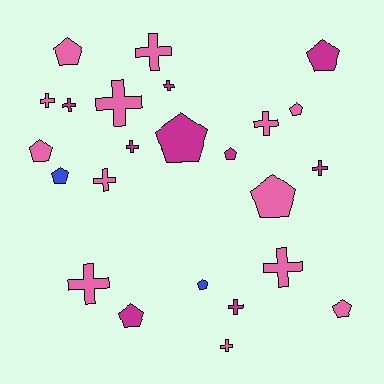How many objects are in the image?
There are 24 objects.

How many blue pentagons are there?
There are 2 blue pentagons.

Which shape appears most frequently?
Cross, with 13 objects.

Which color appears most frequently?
Pink, with 13 objects.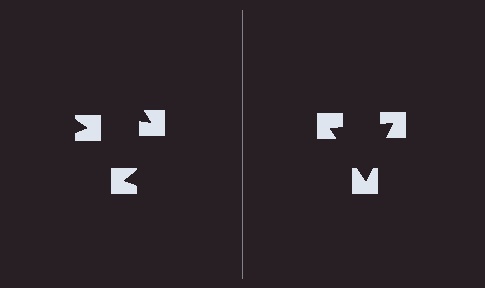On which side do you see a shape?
An illusory triangle appears on the right side. On the left side the wedge cuts are rotated, so no coherent shape forms.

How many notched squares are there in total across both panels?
6 — 3 on each side.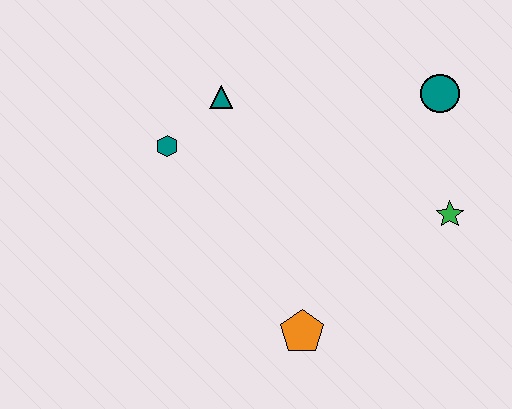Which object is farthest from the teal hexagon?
The green star is farthest from the teal hexagon.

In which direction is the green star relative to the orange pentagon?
The green star is to the right of the orange pentagon.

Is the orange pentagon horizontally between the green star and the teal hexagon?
Yes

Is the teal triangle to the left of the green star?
Yes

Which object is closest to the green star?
The teal circle is closest to the green star.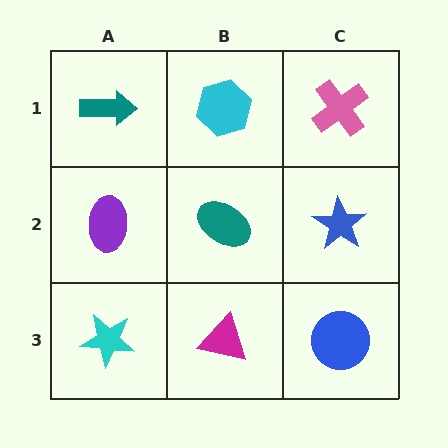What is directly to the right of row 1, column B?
A pink cross.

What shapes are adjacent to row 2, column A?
A teal arrow (row 1, column A), a cyan star (row 3, column A), a teal ellipse (row 2, column B).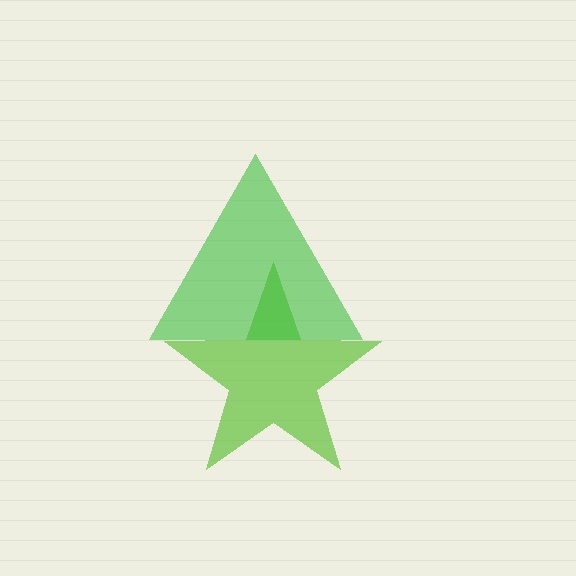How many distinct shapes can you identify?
There are 2 distinct shapes: a lime star, a green triangle.